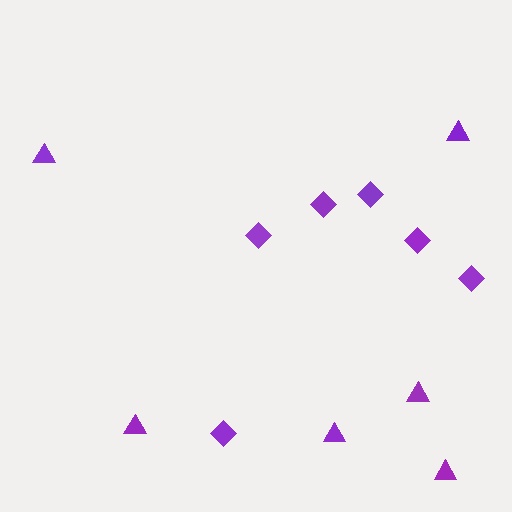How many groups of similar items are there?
There are 2 groups: one group of triangles (6) and one group of diamonds (6).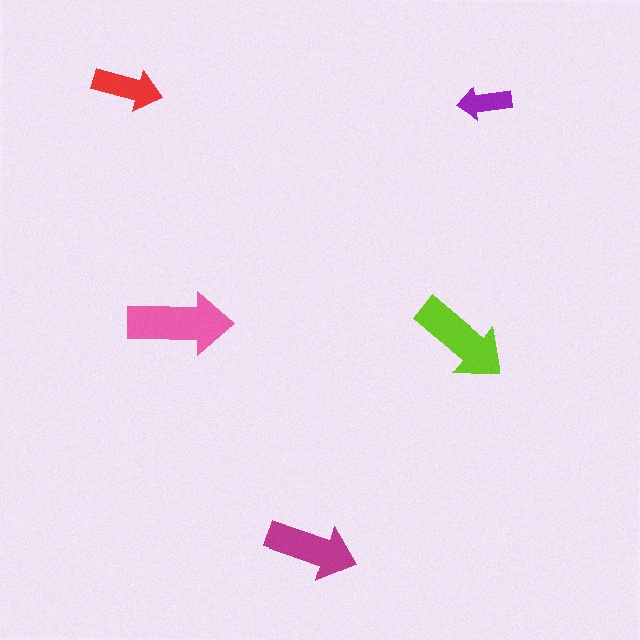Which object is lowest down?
The magenta arrow is bottommost.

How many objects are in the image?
There are 5 objects in the image.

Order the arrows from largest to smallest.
the pink one, the lime one, the magenta one, the red one, the purple one.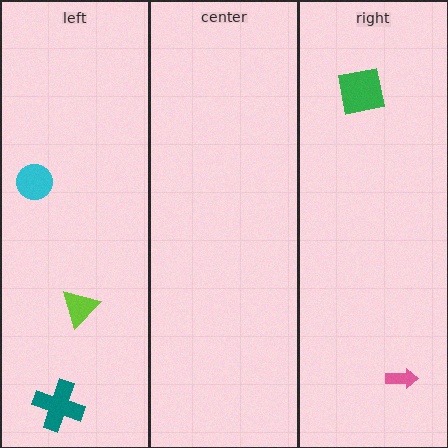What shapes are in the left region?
The cyan circle, the teal cross, the lime triangle.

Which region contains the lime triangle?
The left region.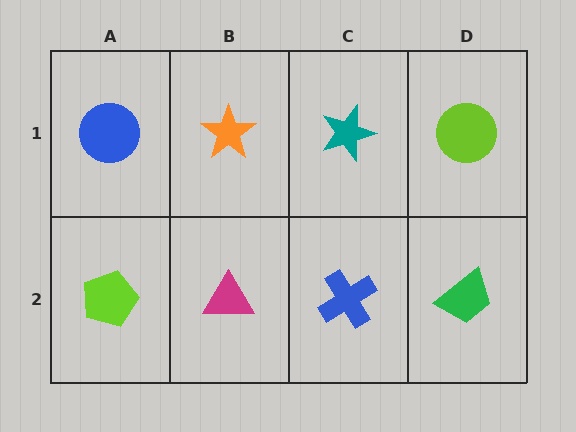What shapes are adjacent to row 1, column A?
A lime pentagon (row 2, column A), an orange star (row 1, column B).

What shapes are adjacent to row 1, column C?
A blue cross (row 2, column C), an orange star (row 1, column B), a lime circle (row 1, column D).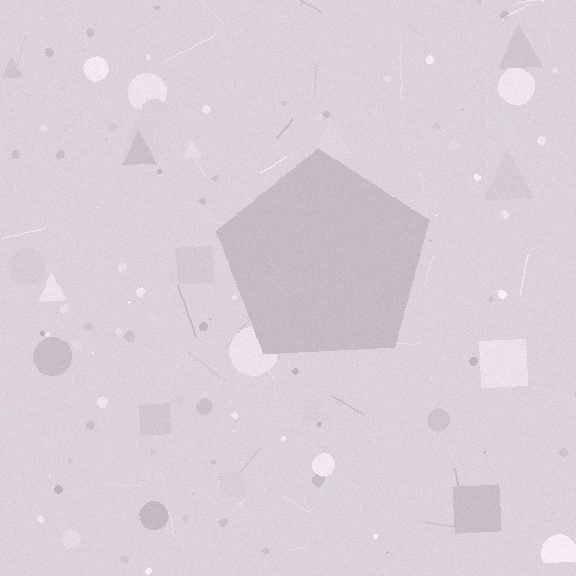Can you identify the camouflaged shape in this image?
The camouflaged shape is a pentagon.